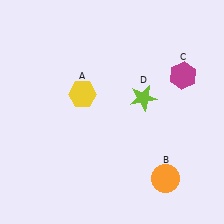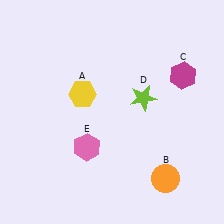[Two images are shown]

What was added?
A pink hexagon (E) was added in Image 2.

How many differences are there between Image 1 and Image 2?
There is 1 difference between the two images.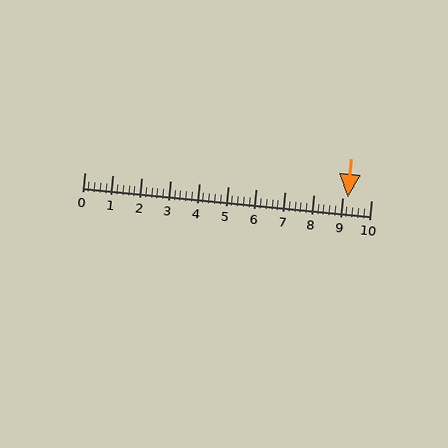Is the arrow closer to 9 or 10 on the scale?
The arrow is closer to 9.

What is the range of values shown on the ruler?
The ruler shows values from 0 to 10.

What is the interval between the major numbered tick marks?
The major tick marks are spaced 1 units apart.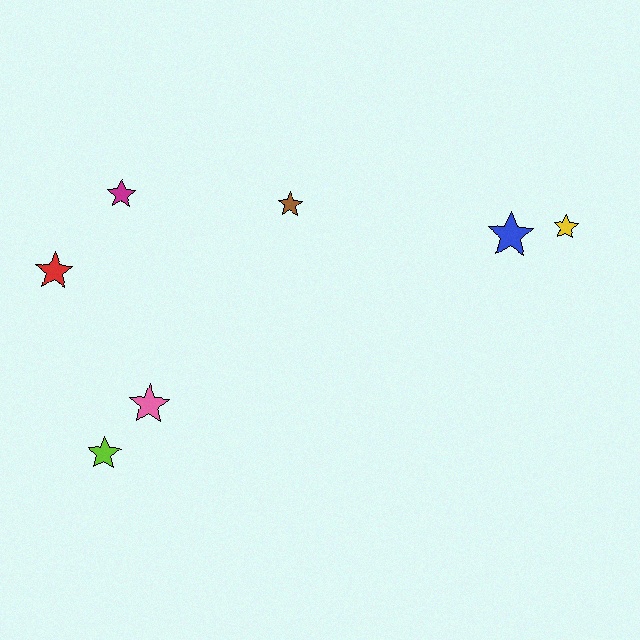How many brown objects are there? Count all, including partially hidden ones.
There is 1 brown object.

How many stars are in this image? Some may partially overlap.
There are 7 stars.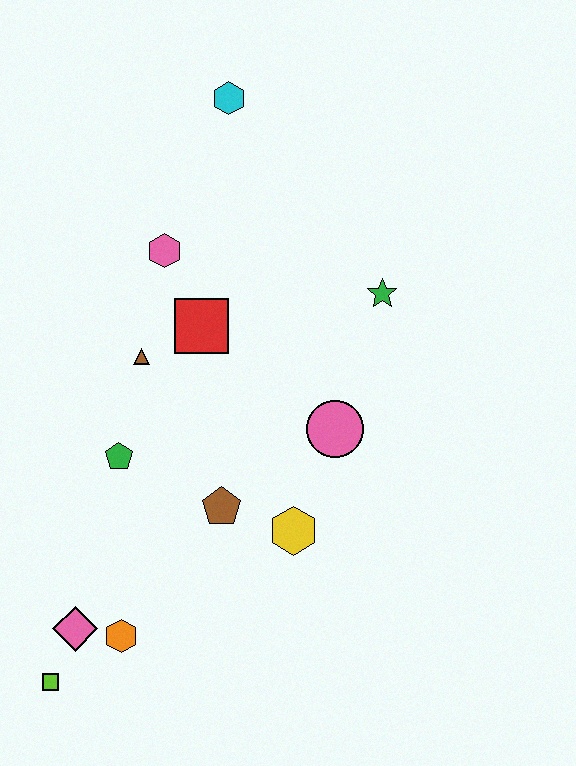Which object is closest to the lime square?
The pink diamond is closest to the lime square.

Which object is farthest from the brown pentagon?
The cyan hexagon is farthest from the brown pentagon.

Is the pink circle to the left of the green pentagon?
No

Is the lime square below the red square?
Yes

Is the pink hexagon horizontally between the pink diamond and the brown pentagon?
Yes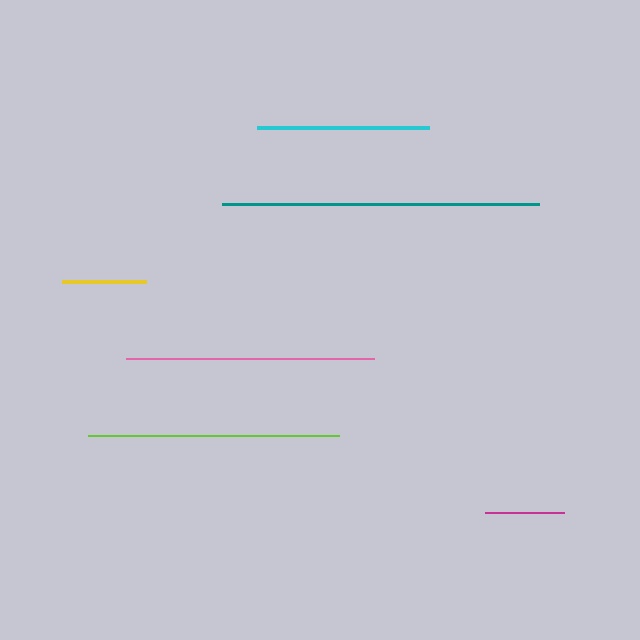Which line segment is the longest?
The teal line is the longest at approximately 317 pixels.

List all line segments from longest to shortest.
From longest to shortest: teal, lime, pink, cyan, yellow, magenta.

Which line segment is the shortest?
The magenta line is the shortest at approximately 78 pixels.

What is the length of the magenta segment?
The magenta segment is approximately 78 pixels long.